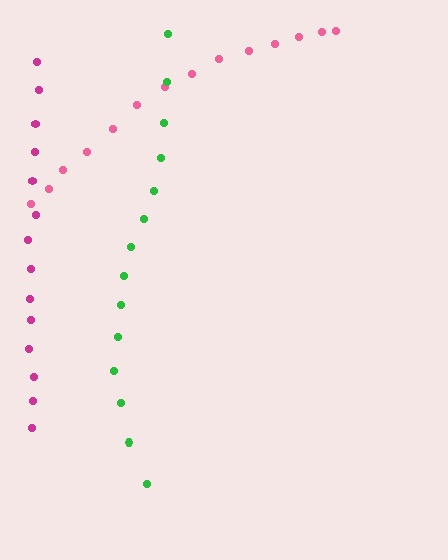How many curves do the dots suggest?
There are 3 distinct paths.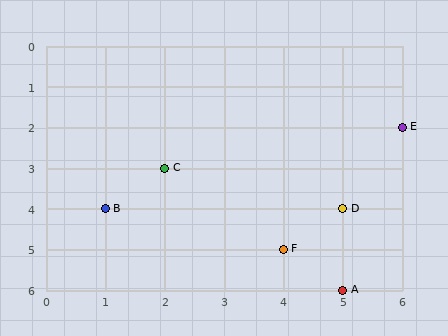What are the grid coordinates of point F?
Point F is at grid coordinates (4, 5).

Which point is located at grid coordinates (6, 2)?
Point E is at (6, 2).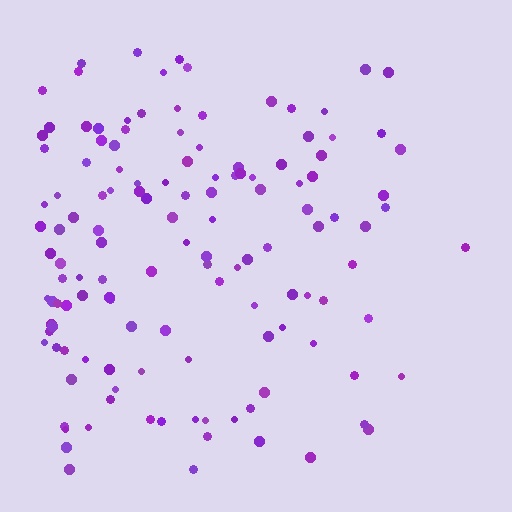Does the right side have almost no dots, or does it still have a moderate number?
Still a moderate number, just noticeably fewer than the left.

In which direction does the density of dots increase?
From right to left, with the left side densest.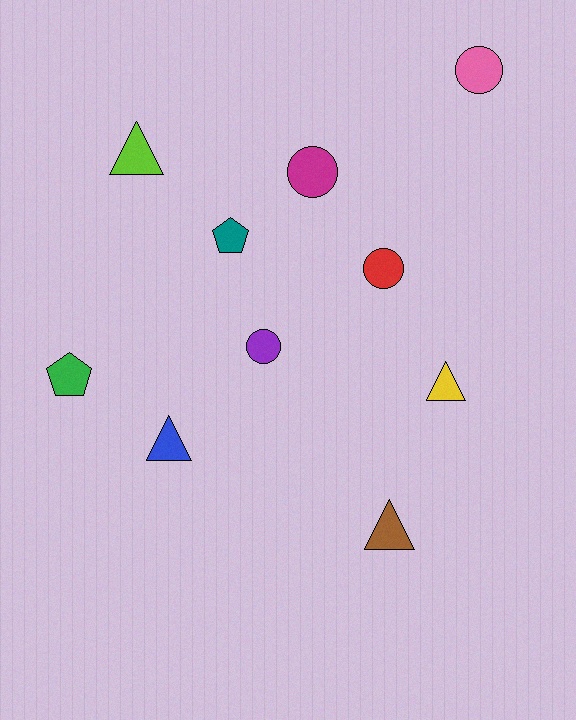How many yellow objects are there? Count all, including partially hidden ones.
There is 1 yellow object.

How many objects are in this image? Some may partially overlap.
There are 10 objects.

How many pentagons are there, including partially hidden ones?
There are 2 pentagons.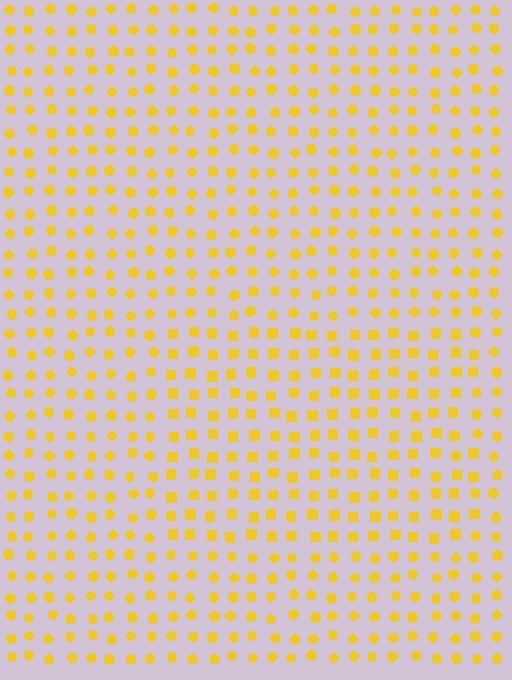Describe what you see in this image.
The image is filled with small yellow elements arranged in a uniform grid. A rectangle-shaped region contains squares, while the surrounding area contains circles. The boundary is defined purely by the change in element shape.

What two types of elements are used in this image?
The image uses squares inside the rectangle region and circles outside it.